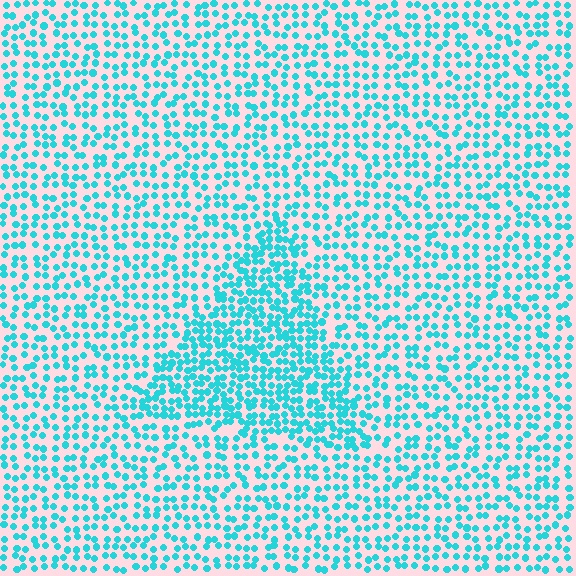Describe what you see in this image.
The image contains small cyan elements arranged at two different densities. A triangle-shaped region is visible where the elements are more densely packed than the surrounding area.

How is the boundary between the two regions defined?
The boundary is defined by a change in element density (approximately 1.7x ratio). All elements are the same color, size, and shape.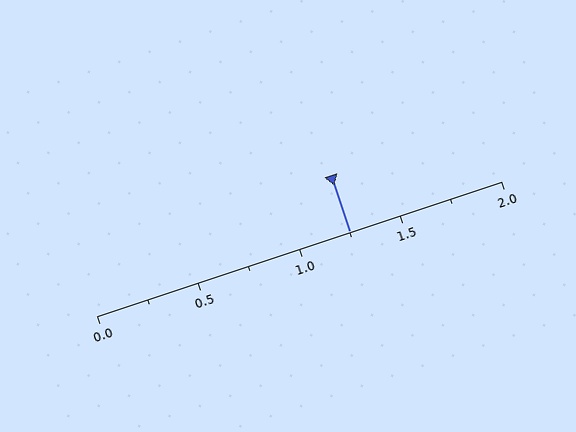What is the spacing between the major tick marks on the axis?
The major ticks are spaced 0.5 apart.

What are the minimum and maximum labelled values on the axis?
The axis runs from 0.0 to 2.0.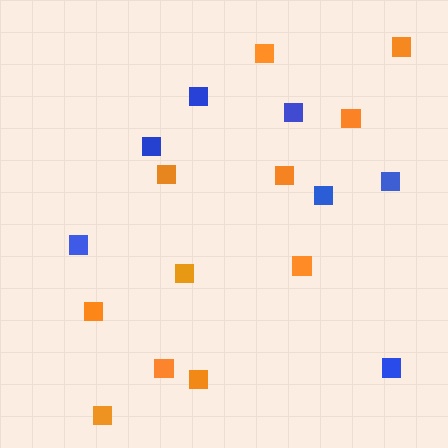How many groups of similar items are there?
There are 2 groups: one group of orange squares (11) and one group of blue squares (7).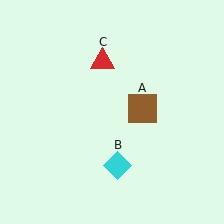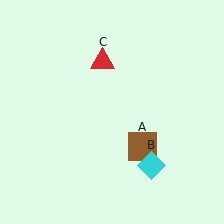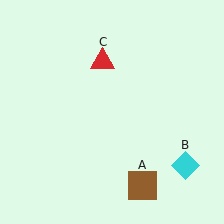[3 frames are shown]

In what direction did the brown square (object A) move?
The brown square (object A) moved down.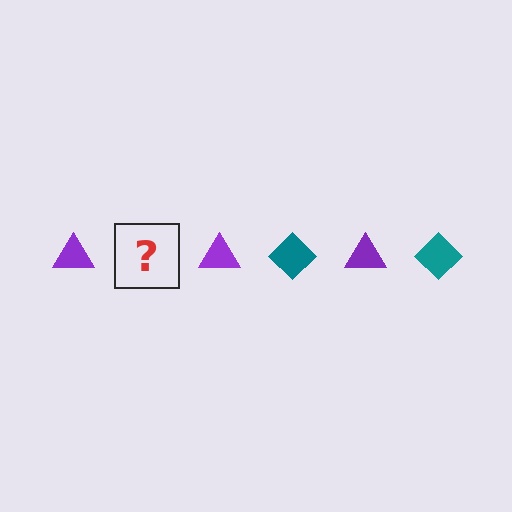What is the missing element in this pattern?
The missing element is a teal diamond.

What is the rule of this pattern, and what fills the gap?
The rule is that the pattern alternates between purple triangle and teal diamond. The gap should be filled with a teal diamond.